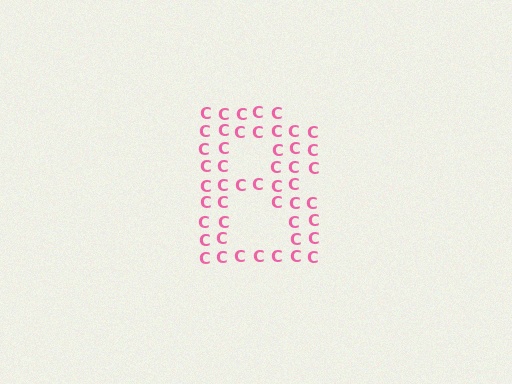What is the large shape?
The large shape is the letter B.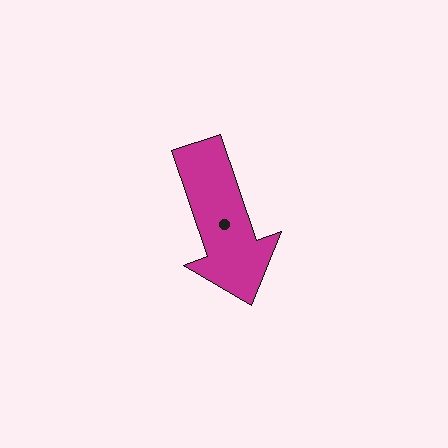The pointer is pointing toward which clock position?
Roughly 5 o'clock.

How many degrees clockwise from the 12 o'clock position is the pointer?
Approximately 161 degrees.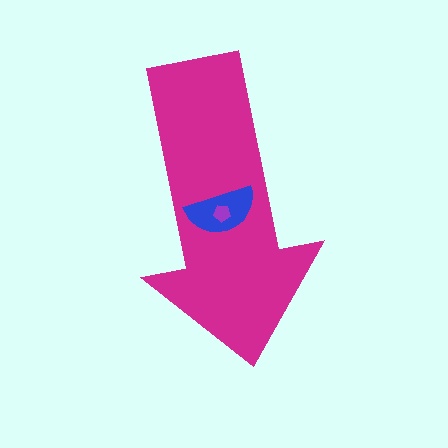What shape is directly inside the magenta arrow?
The blue semicircle.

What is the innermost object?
The purple pentagon.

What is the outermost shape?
The magenta arrow.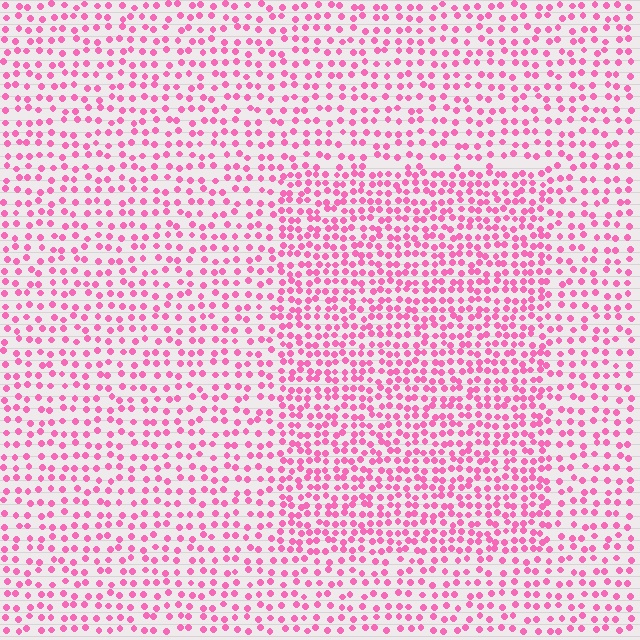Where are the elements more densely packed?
The elements are more densely packed inside the rectangle boundary.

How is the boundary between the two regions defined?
The boundary is defined by a change in element density (approximately 1.7x ratio). All elements are the same color, size, and shape.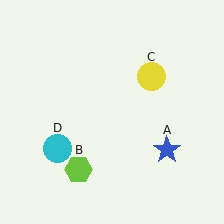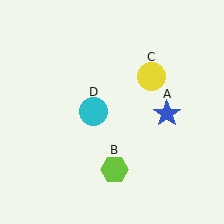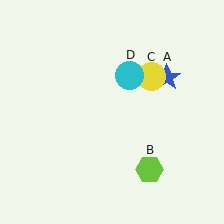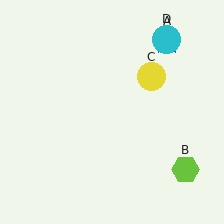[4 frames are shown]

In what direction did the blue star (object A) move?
The blue star (object A) moved up.